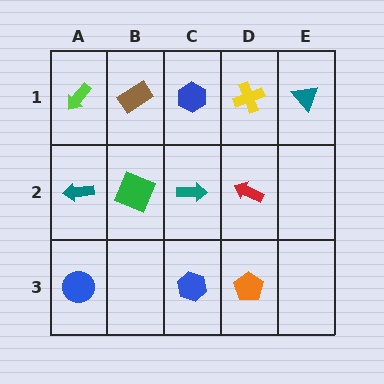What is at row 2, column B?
A green square.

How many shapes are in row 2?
4 shapes.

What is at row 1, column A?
A lime arrow.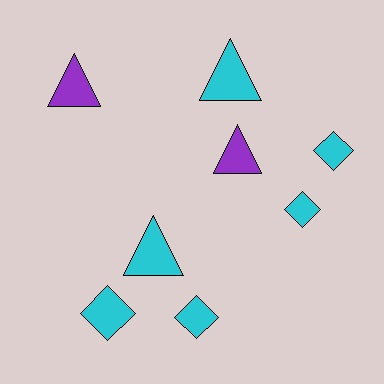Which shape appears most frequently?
Diamond, with 4 objects.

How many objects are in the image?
There are 8 objects.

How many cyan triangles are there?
There are 2 cyan triangles.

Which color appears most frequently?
Cyan, with 6 objects.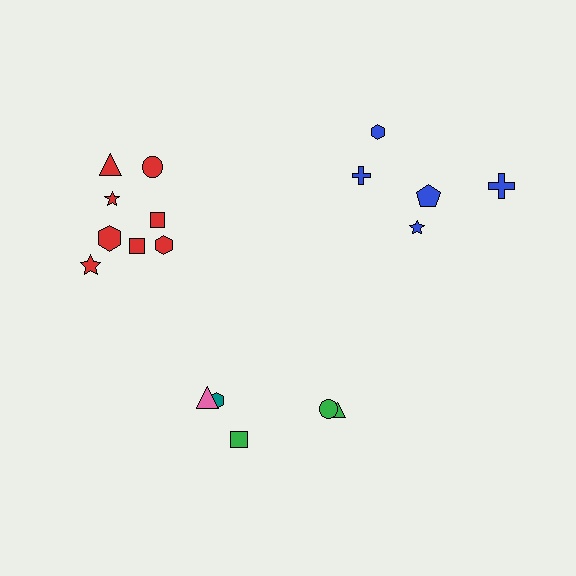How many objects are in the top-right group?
There are 5 objects.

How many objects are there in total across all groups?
There are 18 objects.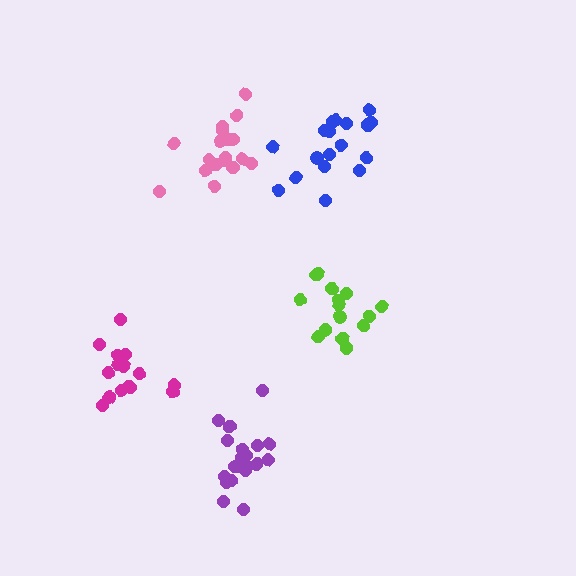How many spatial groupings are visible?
There are 5 spatial groupings.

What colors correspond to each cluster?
The clusters are colored: pink, lime, purple, magenta, blue.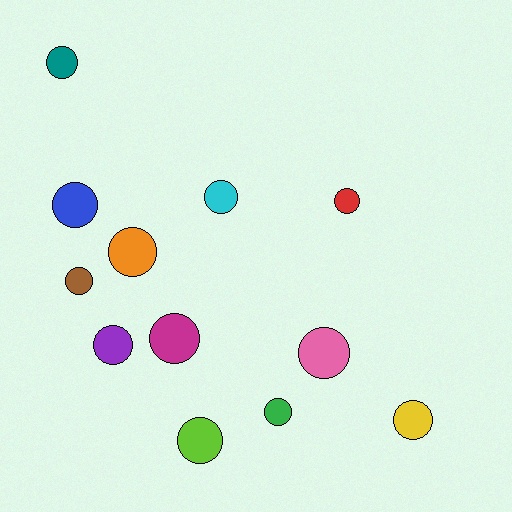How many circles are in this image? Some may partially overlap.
There are 12 circles.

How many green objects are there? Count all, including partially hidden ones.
There is 1 green object.